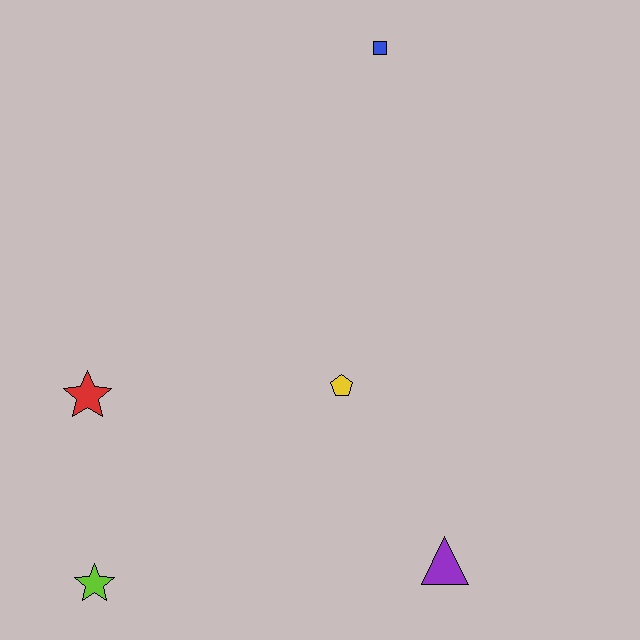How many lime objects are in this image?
There is 1 lime object.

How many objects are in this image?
There are 5 objects.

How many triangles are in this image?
There is 1 triangle.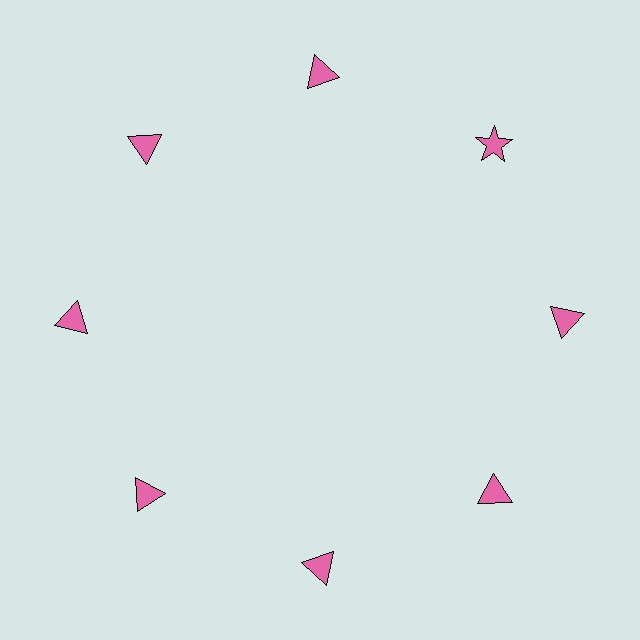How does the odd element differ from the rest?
It has a different shape: star instead of triangle.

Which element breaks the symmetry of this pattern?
The pink star at roughly the 2 o'clock position breaks the symmetry. All other shapes are pink triangles.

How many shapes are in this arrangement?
There are 8 shapes arranged in a ring pattern.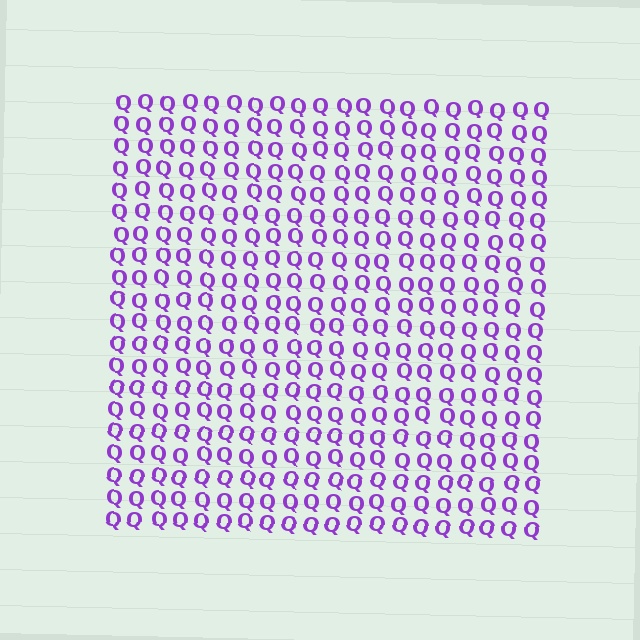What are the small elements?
The small elements are letter Q's.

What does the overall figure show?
The overall figure shows a square.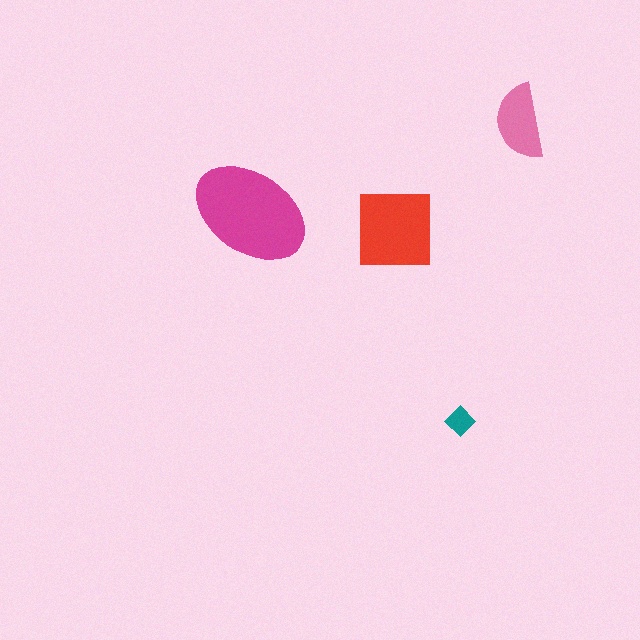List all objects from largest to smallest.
The magenta ellipse, the red square, the pink semicircle, the teal diamond.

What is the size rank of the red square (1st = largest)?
2nd.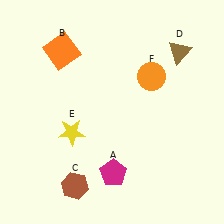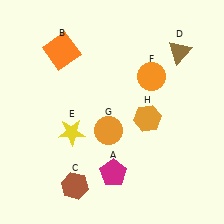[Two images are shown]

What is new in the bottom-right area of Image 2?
An orange hexagon (H) was added in the bottom-right area of Image 2.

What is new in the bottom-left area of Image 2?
An orange circle (G) was added in the bottom-left area of Image 2.